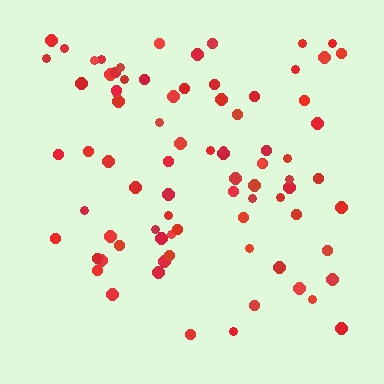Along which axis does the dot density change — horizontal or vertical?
Vertical.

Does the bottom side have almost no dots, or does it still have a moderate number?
Still a moderate number, just noticeably fewer than the top.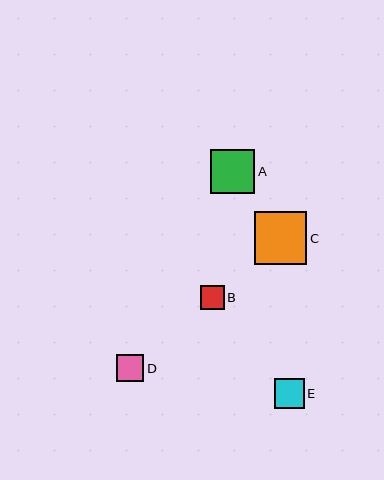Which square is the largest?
Square C is the largest with a size of approximately 53 pixels.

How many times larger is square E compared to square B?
Square E is approximately 1.2 times the size of square B.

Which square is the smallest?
Square B is the smallest with a size of approximately 24 pixels.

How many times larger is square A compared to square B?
Square A is approximately 1.9 times the size of square B.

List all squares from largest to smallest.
From largest to smallest: C, A, E, D, B.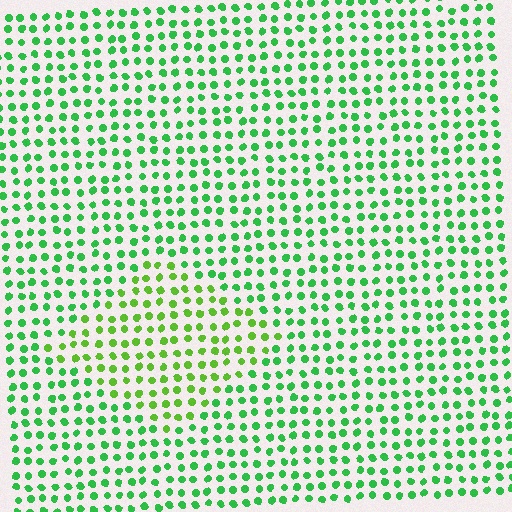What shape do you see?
I see a diamond.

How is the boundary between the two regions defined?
The boundary is defined purely by a slight shift in hue (about 29 degrees). Spacing, size, and orientation are identical on both sides.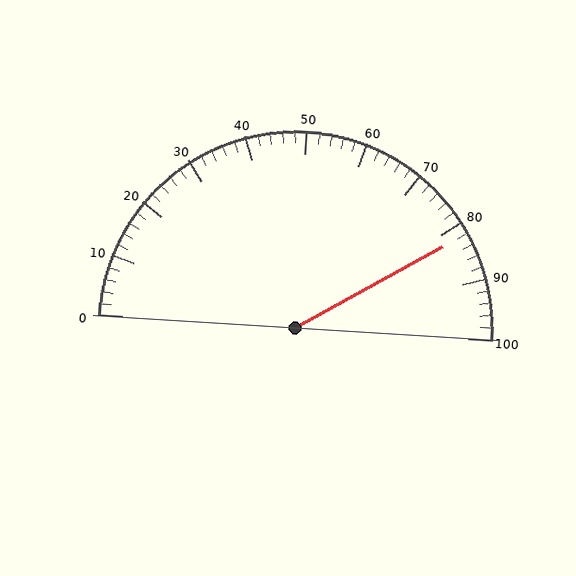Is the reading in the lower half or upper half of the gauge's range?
The reading is in the upper half of the range (0 to 100).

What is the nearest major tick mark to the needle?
The nearest major tick mark is 80.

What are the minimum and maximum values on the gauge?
The gauge ranges from 0 to 100.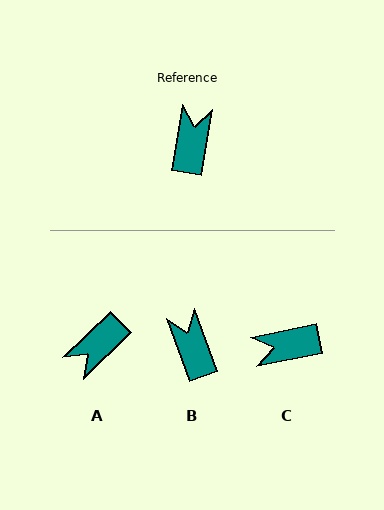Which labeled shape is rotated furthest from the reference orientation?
A, about 143 degrees away.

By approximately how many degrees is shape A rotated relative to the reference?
Approximately 143 degrees counter-clockwise.